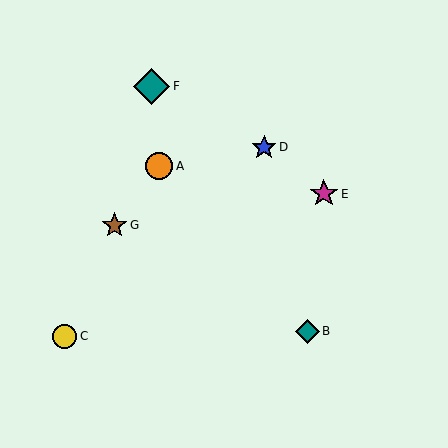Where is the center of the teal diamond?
The center of the teal diamond is at (307, 331).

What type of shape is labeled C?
Shape C is a yellow circle.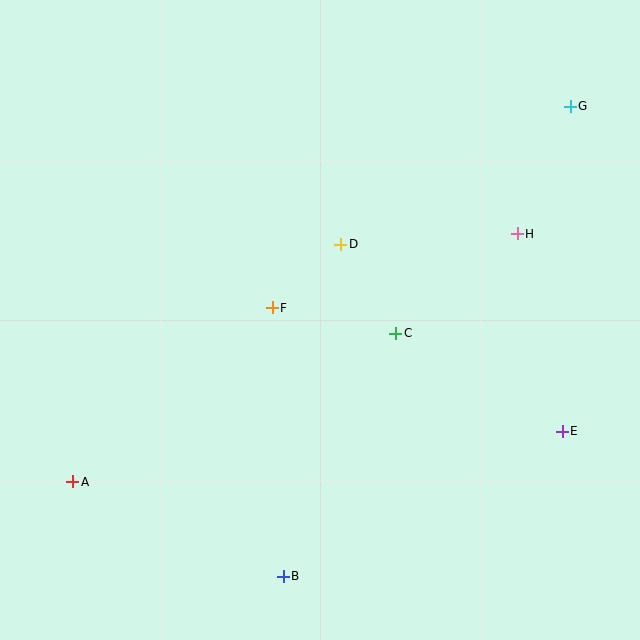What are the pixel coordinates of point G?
Point G is at (570, 106).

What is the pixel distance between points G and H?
The distance between G and H is 138 pixels.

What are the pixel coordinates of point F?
Point F is at (272, 308).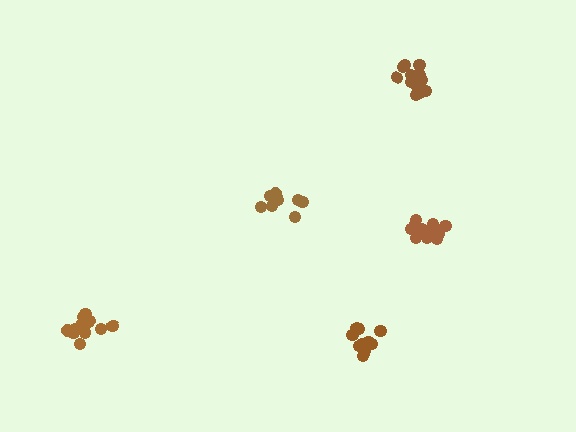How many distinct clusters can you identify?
There are 5 distinct clusters.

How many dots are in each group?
Group 1: 15 dots, Group 2: 13 dots, Group 3: 13 dots, Group 4: 11 dots, Group 5: 9 dots (61 total).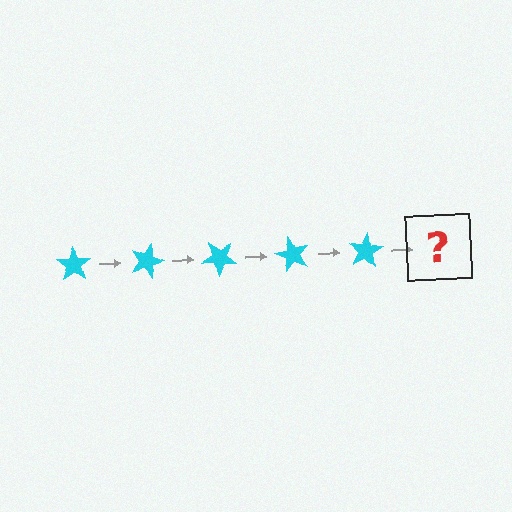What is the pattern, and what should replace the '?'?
The pattern is that the star rotates 20 degrees each step. The '?' should be a cyan star rotated 100 degrees.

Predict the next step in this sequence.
The next step is a cyan star rotated 100 degrees.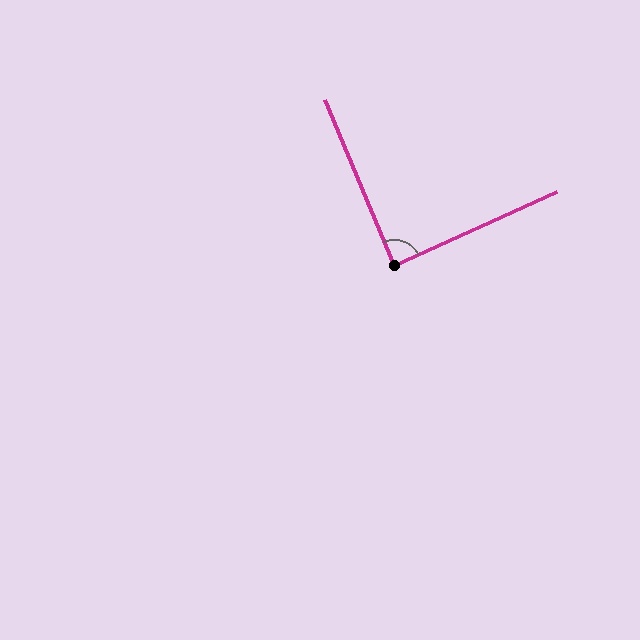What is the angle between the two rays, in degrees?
Approximately 88 degrees.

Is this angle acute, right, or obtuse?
It is approximately a right angle.